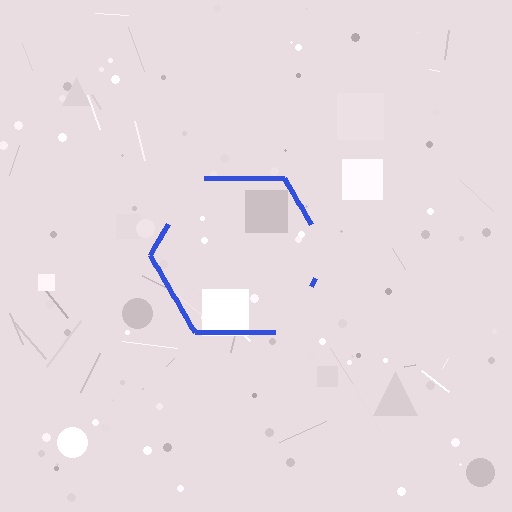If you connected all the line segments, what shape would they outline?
They would outline a hexagon.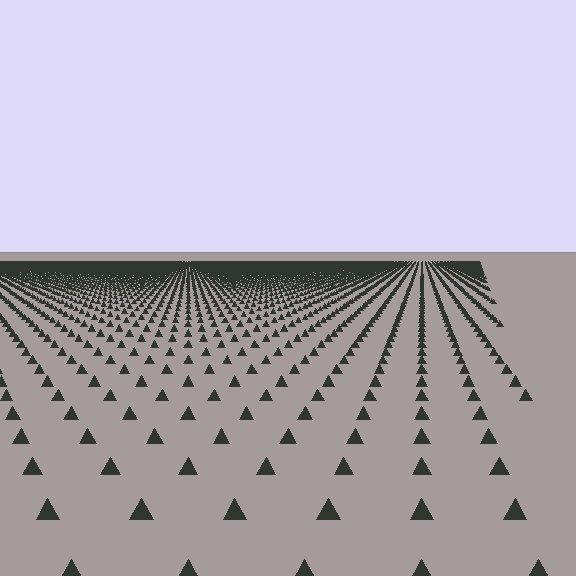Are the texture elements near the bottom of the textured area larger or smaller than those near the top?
Larger. Near the bottom, elements are closer to the viewer and appear at a bigger on-screen size.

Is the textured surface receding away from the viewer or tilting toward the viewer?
The surface is receding away from the viewer. Texture elements get smaller and denser toward the top.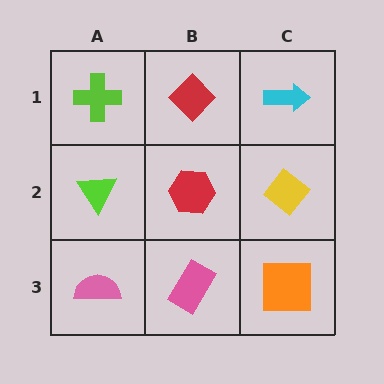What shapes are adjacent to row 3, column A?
A lime triangle (row 2, column A), a pink rectangle (row 3, column B).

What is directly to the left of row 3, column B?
A pink semicircle.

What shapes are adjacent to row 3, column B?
A red hexagon (row 2, column B), a pink semicircle (row 3, column A), an orange square (row 3, column C).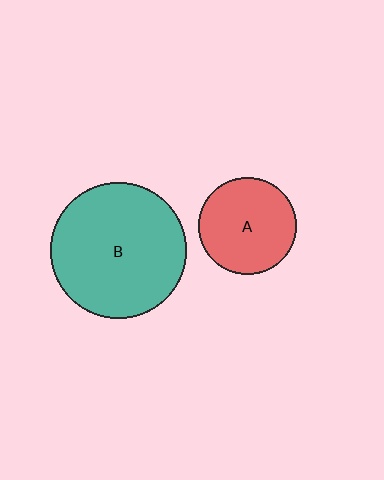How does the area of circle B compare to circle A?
Approximately 2.0 times.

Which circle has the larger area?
Circle B (teal).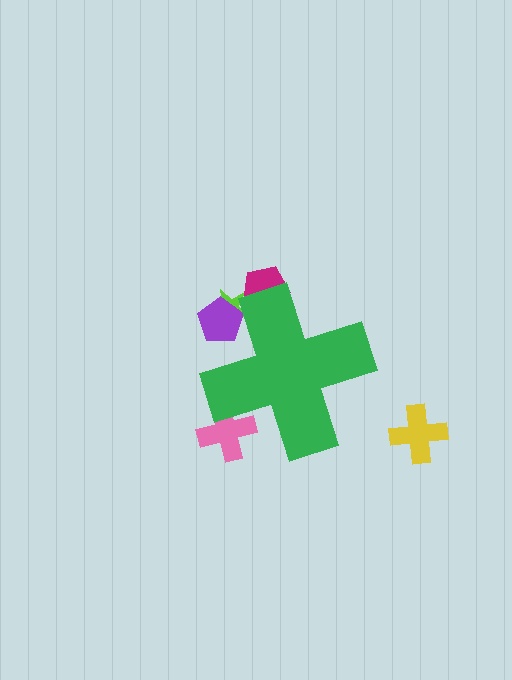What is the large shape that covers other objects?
A green cross.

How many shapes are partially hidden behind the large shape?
4 shapes are partially hidden.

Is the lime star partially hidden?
Yes, the lime star is partially hidden behind the green cross.